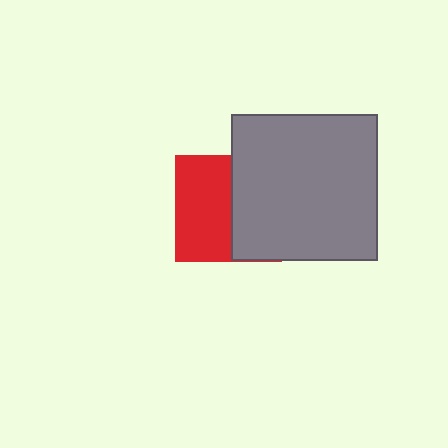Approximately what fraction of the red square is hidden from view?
Roughly 47% of the red square is hidden behind the gray square.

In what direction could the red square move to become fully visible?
The red square could move left. That would shift it out from behind the gray square entirely.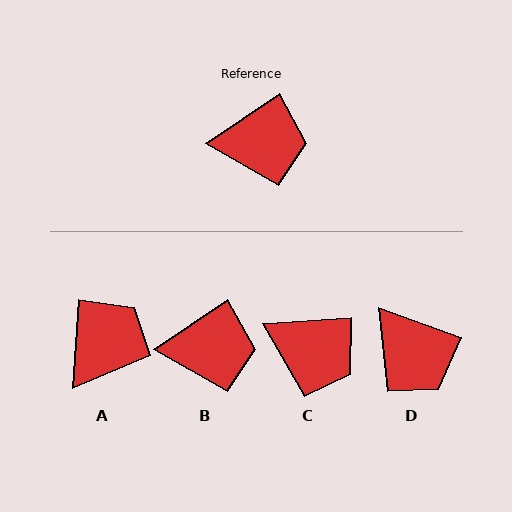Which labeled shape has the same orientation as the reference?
B.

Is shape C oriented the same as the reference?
No, it is off by about 30 degrees.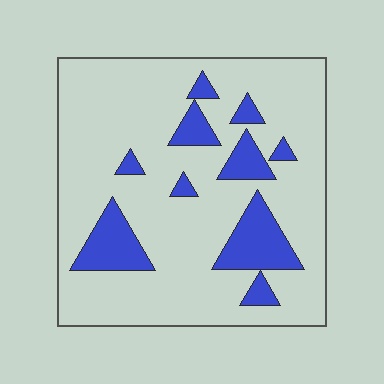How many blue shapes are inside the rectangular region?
10.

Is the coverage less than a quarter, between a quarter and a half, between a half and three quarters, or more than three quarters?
Less than a quarter.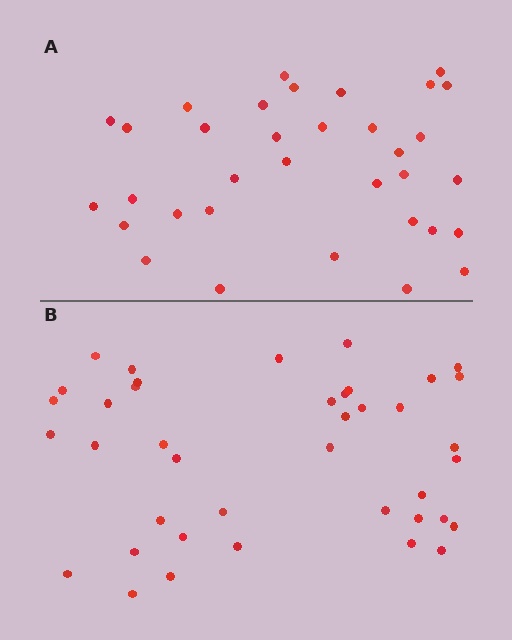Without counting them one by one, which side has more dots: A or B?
Region B (the bottom region) has more dots.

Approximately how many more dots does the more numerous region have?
Region B has about 6 more dots than region A.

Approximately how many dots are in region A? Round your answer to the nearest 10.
About 30 dots. (The exact count is 34, which rounds to 30.)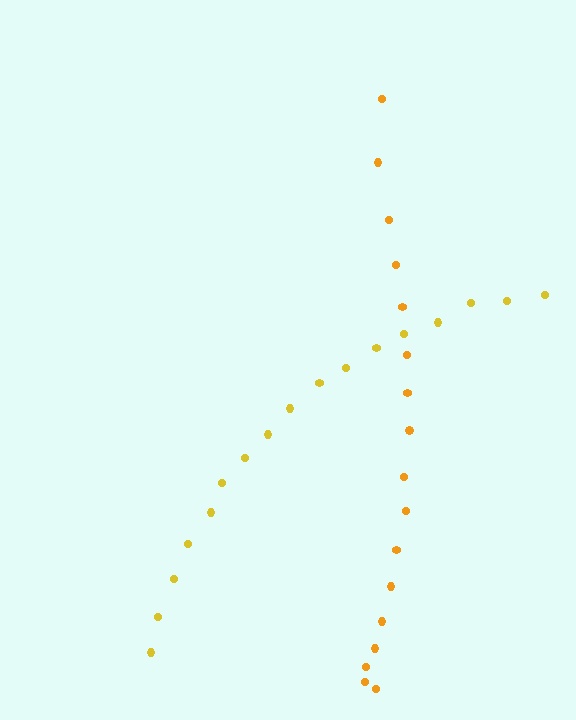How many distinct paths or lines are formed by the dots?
There are 2 distinct paths.